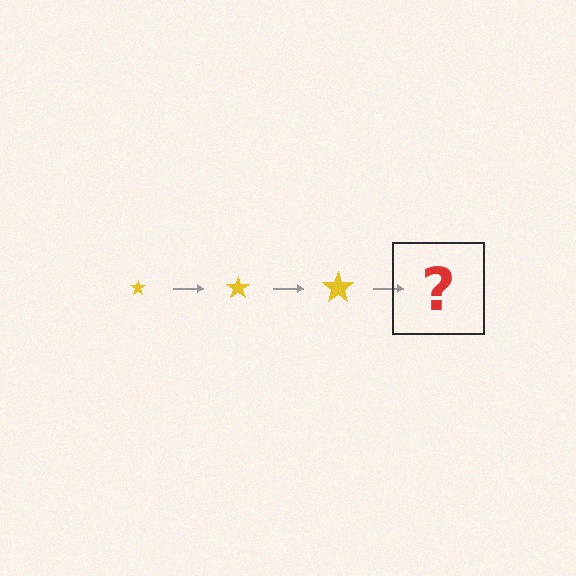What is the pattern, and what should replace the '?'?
The pattern is that the star gets progressively larger each step. The '?' should be a yellow star, larger than the previous one.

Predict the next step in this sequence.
The next step is a yellow star, larger than the previous one.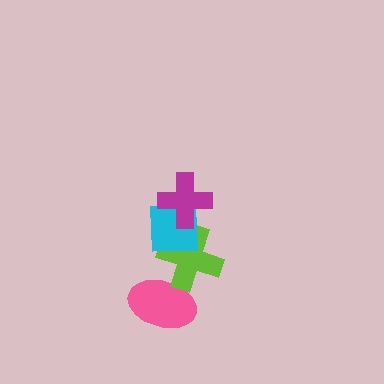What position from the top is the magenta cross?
The magenta cross is 1st from the top.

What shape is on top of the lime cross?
The cyan square is on top of the lime cross.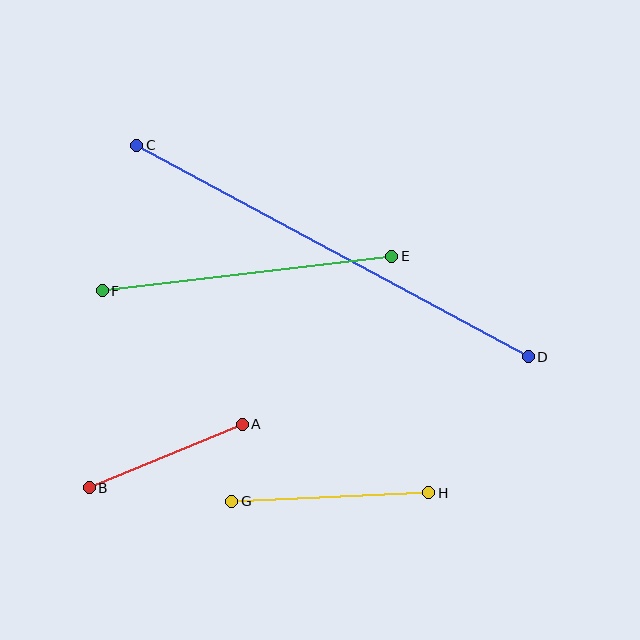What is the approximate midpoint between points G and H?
The midpoint is at approximately (330, 497) pixels.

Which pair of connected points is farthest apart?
Points C and D are farthest apart.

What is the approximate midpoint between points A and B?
The midpoint is at approximately (166, 456) pixels.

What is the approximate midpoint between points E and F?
The midpoint is at approximately (247, 274) pixels.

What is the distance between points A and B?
The distance is approximately 166 pixels.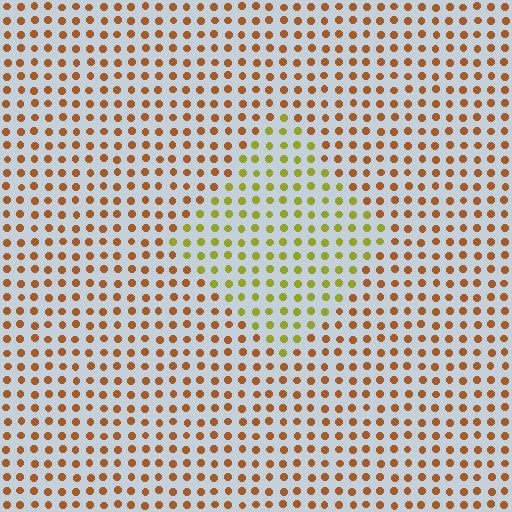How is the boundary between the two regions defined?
The boundary is defined purely by a slight shift in hue (about 44 degrees). Spacing, size, and orientation are identical on both sides.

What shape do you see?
I see a diamond.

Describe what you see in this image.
The image is filled with small brown elements in a uniform arrangement. A diamond-shaped region is visible where the elements are tinted to a slightly different hue, forming a subtle color boundary.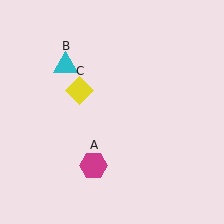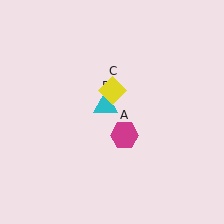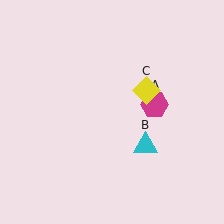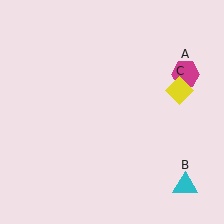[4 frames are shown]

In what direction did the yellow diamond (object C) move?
The yellow diamond (object C) moved right.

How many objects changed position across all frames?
3 objects changed position: magenta hexagon (object A), cyan triangle (object B), yellow diamond (object C).